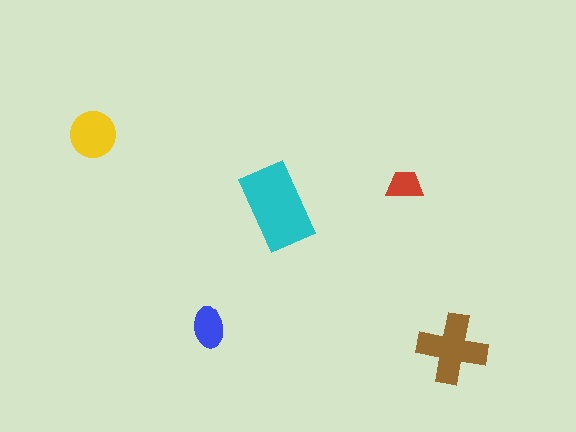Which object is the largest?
The cyan rectangle.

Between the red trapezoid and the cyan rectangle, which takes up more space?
The cyan rectangle.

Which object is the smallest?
The red trapezoid.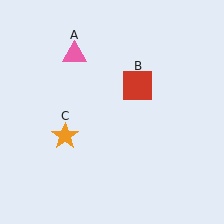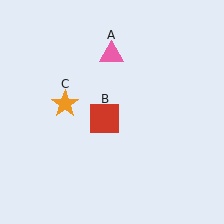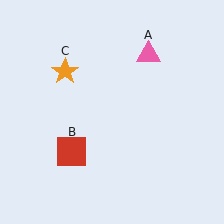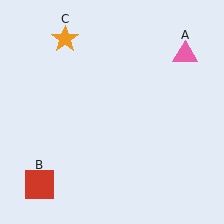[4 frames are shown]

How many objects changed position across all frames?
3 objects changed position: pink triangle (object A), red square (object B), orange star (object C).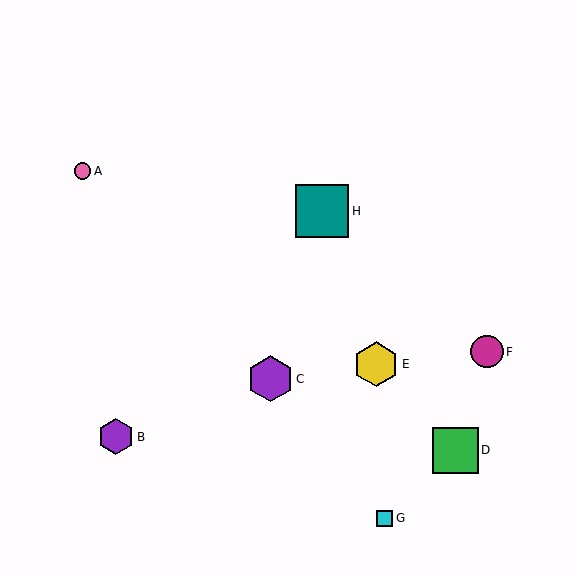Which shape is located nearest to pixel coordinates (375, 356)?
The yellow hexagon (labeled E) at (376, 364) is nearest to that location.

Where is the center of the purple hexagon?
The center of the purple hexagon is at (116, 437).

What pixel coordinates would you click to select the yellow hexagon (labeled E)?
Click at (376, 364) to select the yellow hexagon E.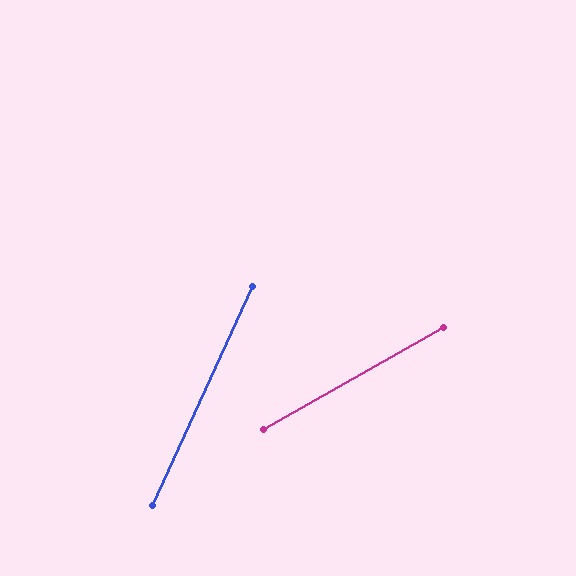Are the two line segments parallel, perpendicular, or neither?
Neither parallel nor perpendicular — they differ by about 36°.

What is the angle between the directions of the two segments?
Approximately 36 degrees.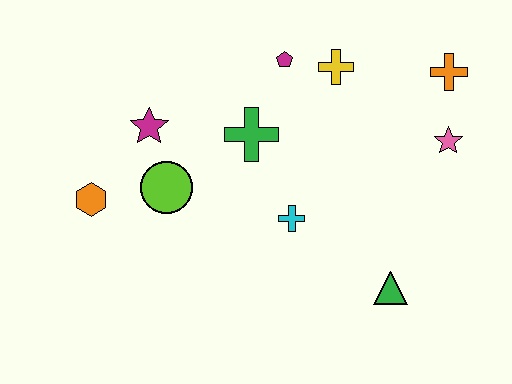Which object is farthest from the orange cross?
The orange hexagon is farthest from the orange cross.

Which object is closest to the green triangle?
The cyan cross is closest to the green triangle.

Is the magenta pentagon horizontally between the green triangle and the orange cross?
No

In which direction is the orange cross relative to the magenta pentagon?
The orange cross is to the right of the magenta pentagon.